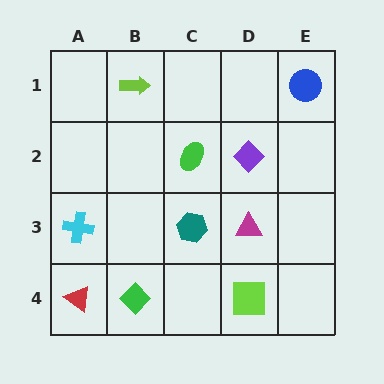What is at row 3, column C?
A teal hexagon.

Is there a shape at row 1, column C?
No, that cell is empty.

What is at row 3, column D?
A magenta triangle.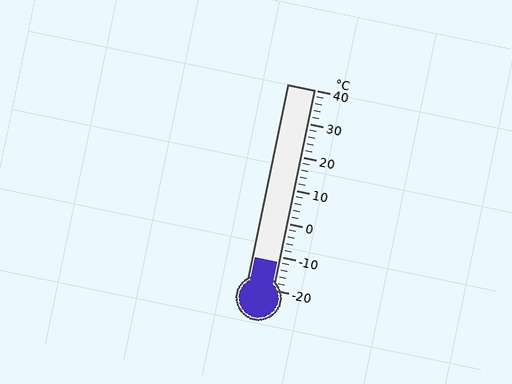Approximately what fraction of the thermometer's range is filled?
The thermometer is filled to approximately 15% of its range.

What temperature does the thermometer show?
The thermometer shows approximately -12°C.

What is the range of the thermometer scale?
The thermometer scale ranges from -20°C to 40°C.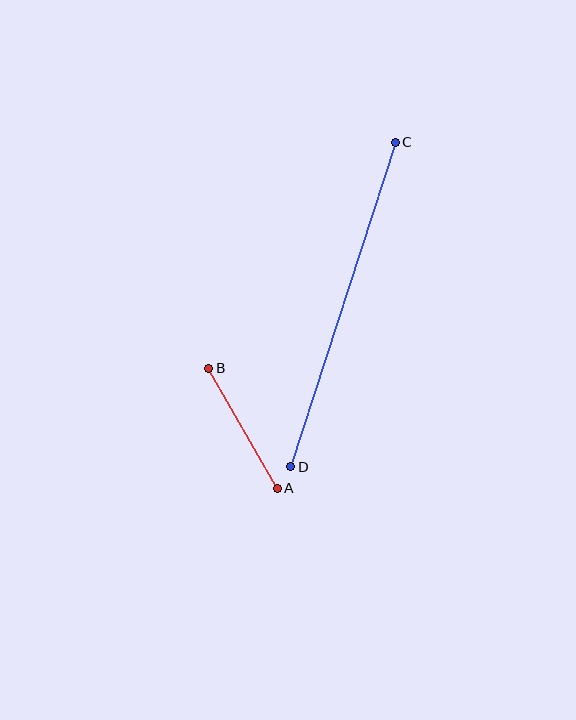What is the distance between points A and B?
The distance is approximately 139 pixels.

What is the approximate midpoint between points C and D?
The midpoint is at approximately (343, 305) pixels.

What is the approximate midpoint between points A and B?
The midpoint is at approximately (243, 428) pixels.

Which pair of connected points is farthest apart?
Points C and D are farthest apart.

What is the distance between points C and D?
The distance is approximately 341 pixels.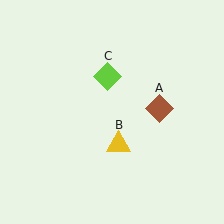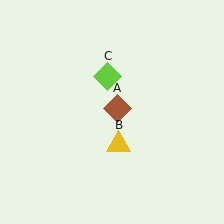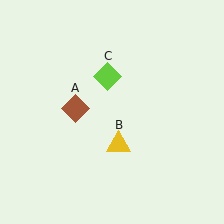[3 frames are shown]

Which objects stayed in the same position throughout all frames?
Yellow triangle (object B) and lime diamond (object C) remained stationary.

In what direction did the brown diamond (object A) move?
The brown diamond (object A) moved left.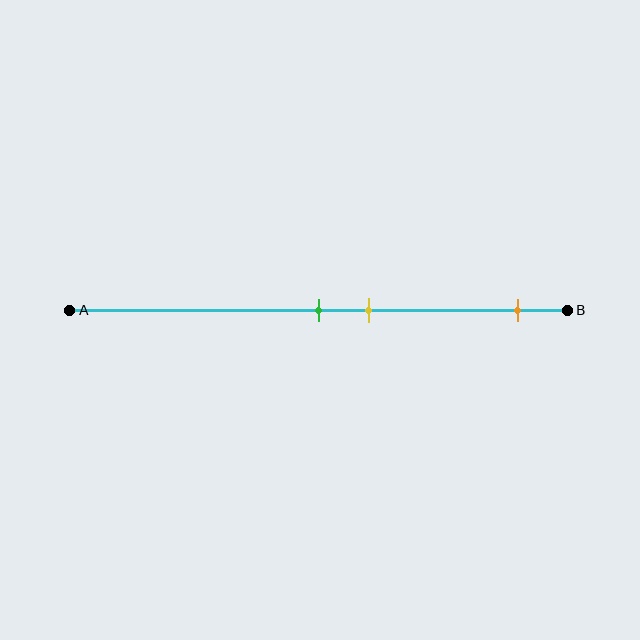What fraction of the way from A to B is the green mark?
The green mark is approximately 50% (0.5) of the way from A to B.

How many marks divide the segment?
There are 3 marks dividing the segment.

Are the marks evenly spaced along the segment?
No, the marks are not evenly spaced.